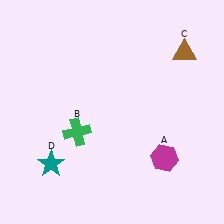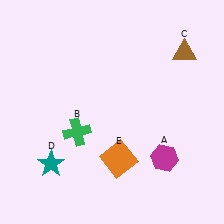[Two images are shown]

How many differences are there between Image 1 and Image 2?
There is 1 difference between the two images.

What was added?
An orange square (E) was added in Image 2.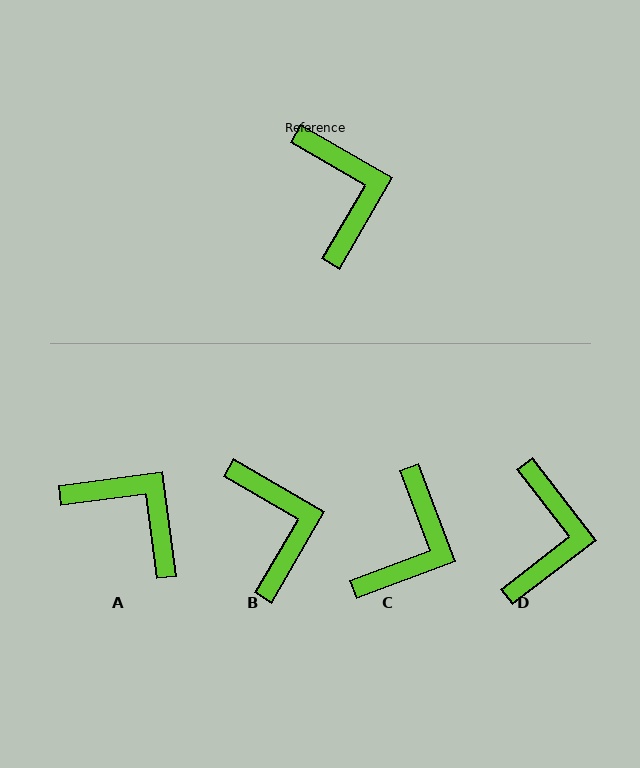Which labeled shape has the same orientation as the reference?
B.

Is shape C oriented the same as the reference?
No, it is off by about 39 degrees.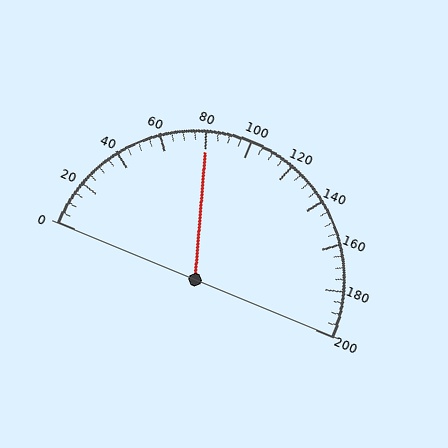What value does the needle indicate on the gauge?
The needle indicates approximately 80.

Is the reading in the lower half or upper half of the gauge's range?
The reading is in the lower half of the range (0 to 200).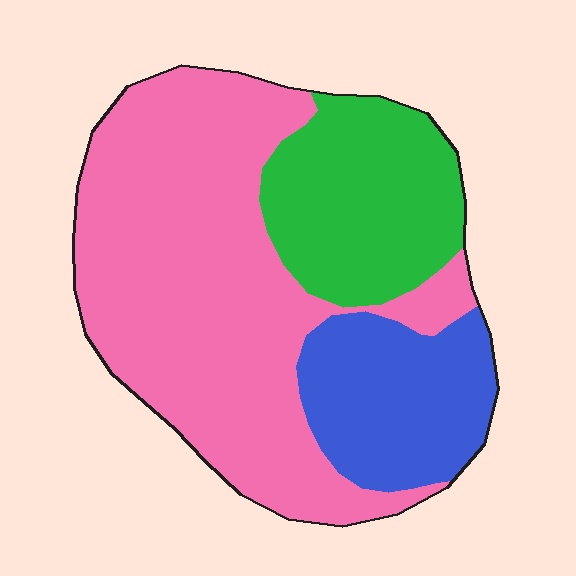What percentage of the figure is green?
Green covers about 25% of the figure.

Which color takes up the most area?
Pink, at roughly 60%.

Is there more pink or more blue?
Pink.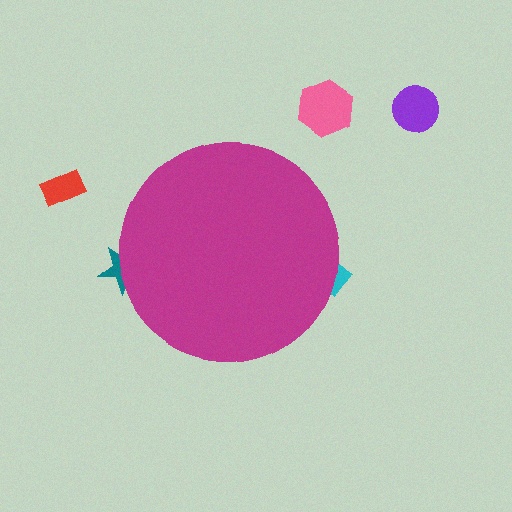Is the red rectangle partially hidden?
No, the red rectangle is fully visible.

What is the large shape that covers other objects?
A magenta circle.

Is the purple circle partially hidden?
No, the purple circle is fully visible.